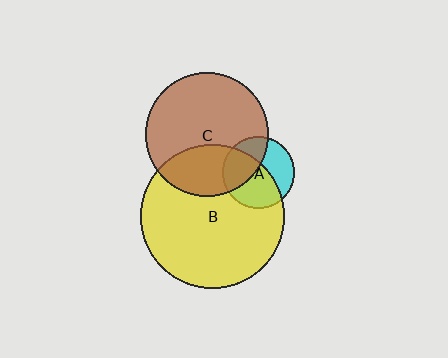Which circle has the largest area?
Circle B (yellow).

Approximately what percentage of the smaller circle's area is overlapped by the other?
Approximately 40%.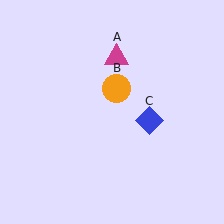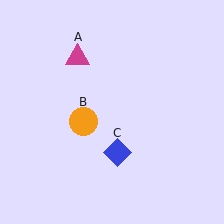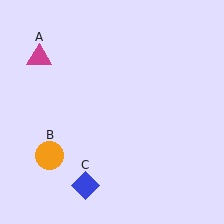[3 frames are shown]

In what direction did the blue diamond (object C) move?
The blue diamond (object C) moved down and to the left.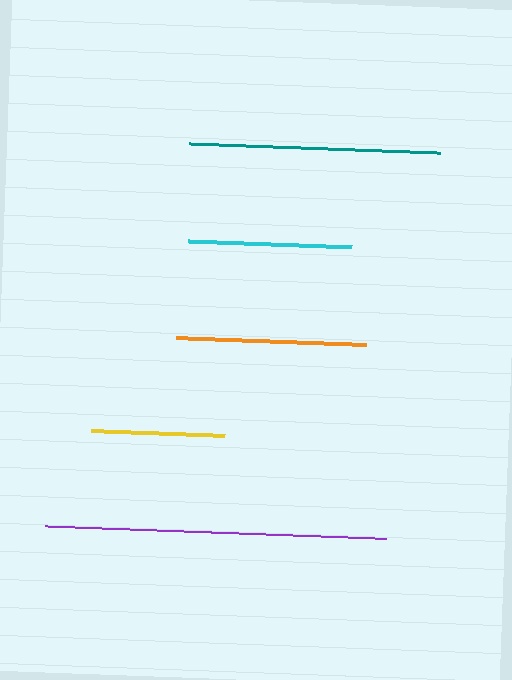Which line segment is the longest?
The purple line is the longest at approximately 341 pixels.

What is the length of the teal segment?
The teal segment is approximately 251 pixels long.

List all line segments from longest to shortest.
From longest to shortest: purple, teal, orange, cyan, yellow.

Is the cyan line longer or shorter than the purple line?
The purple line is longer than the cyan line.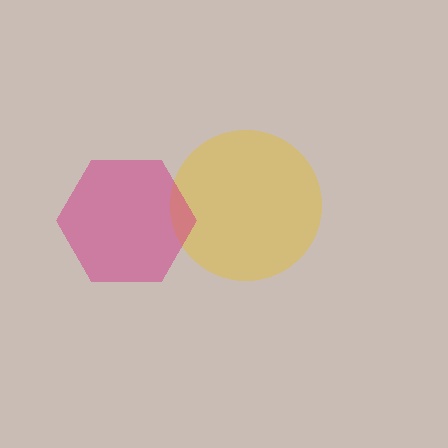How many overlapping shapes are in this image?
There are 2 overlapping shapes in the image.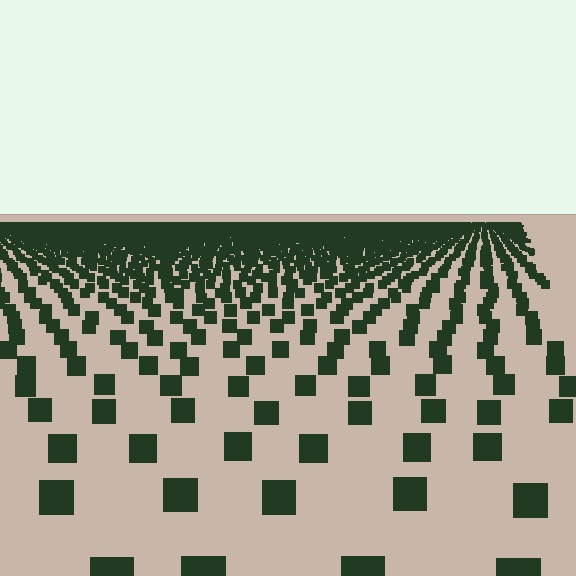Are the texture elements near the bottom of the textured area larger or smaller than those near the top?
Larger. Near the bottom, elements are closer to the viewer and appear at a bigger on-screen size.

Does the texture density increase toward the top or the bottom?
Density increases toward the top.